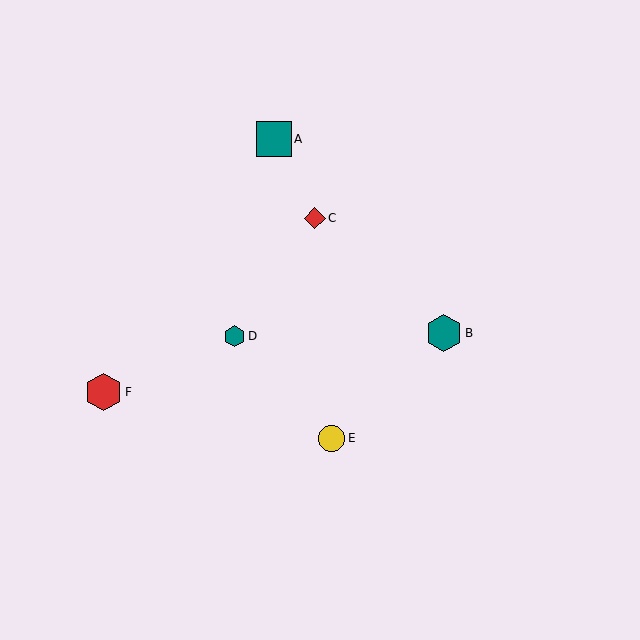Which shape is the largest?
The red hexagon (labeled F) is the largest.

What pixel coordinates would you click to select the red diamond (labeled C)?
Click at (315, 218) to select the red diamond C.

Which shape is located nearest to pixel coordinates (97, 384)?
The red hexagon (labeled F) at (103, 392) is nearest to that location.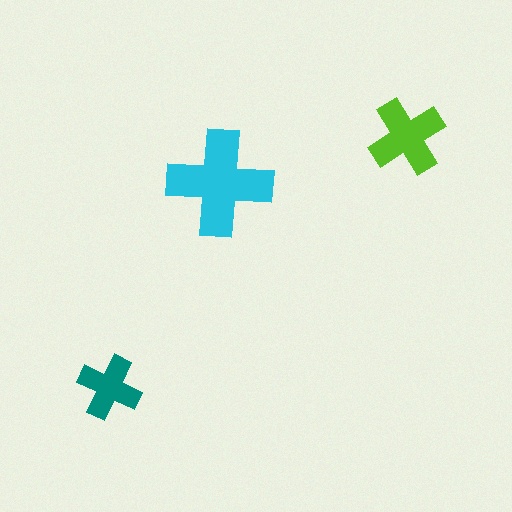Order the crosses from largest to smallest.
the cyan one, the lime one, the teal one.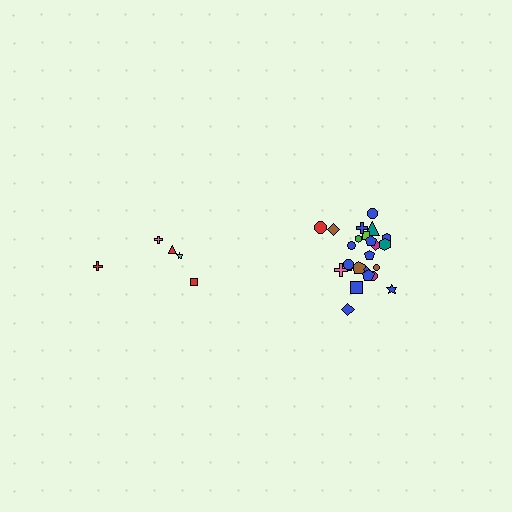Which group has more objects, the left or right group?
The right group.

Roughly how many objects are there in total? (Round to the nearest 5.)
Roughly 30 objects in total.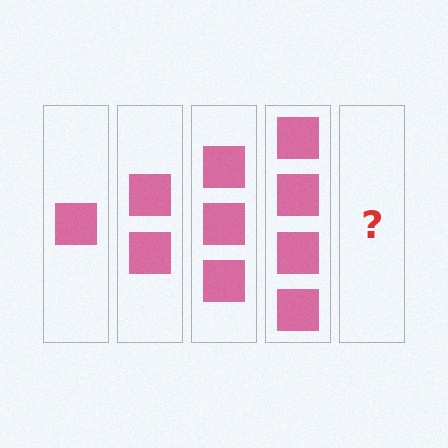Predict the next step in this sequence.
The next step is 5 squares.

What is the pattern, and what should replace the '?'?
The pattern is that each step adds one more square. The '?' should be 5 squares.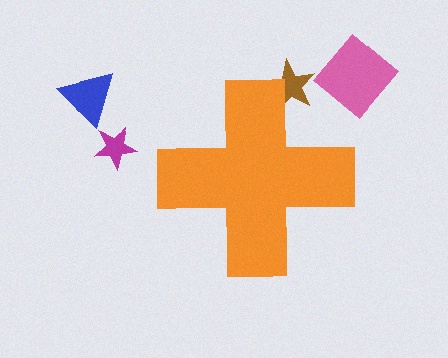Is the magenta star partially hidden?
No, the magenta star is fully visible.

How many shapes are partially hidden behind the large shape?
1 shape is partially hidden.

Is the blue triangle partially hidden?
No, the blue triangle is fully visible.